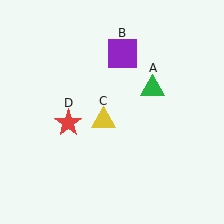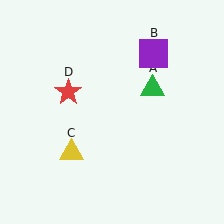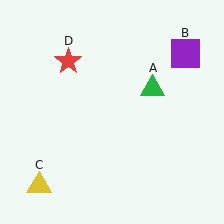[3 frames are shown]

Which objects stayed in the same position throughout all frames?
Green triangle (object A) remained stationary.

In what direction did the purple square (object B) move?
The purple square (object B) moved right.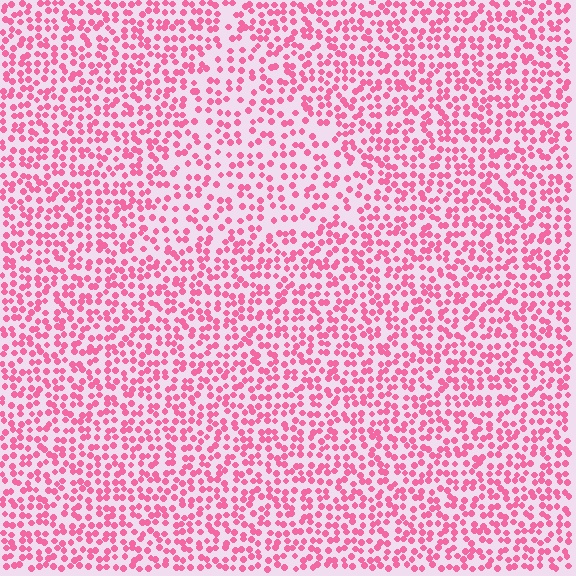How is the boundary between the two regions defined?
The boundary is defined by a change in element density (approximately 1.6x ratio). All elements are the same color, size, and shape.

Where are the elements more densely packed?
The elements are more densely packed outside the triangle boundary.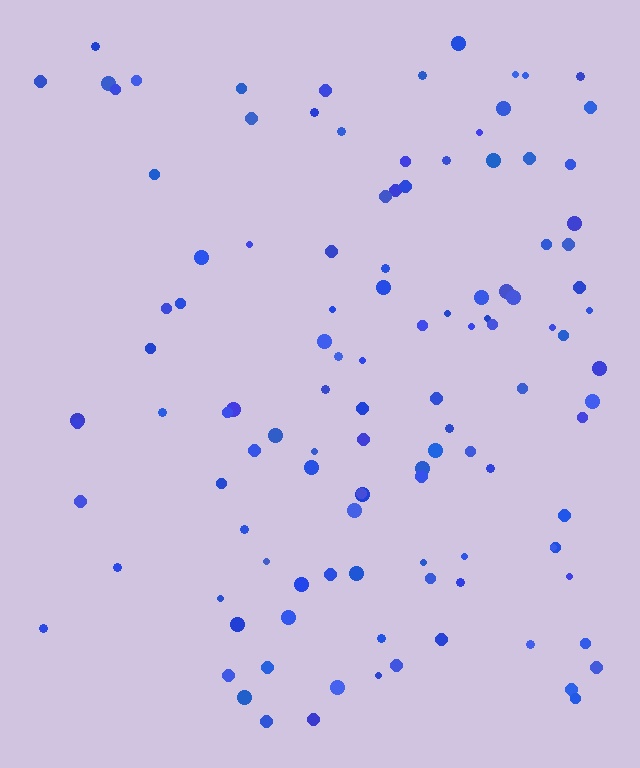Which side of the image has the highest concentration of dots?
The right.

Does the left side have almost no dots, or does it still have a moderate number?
Still a moderate number, just noticeably fewer than the right.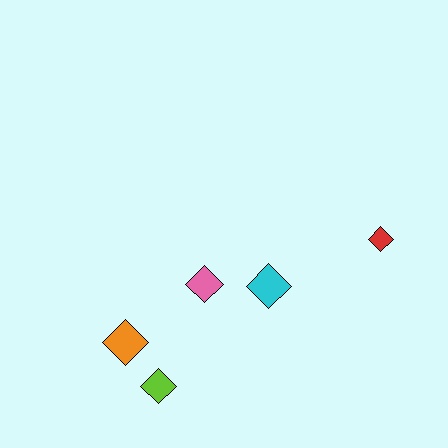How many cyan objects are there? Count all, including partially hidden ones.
There is 1 cyan object.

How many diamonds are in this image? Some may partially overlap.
There are 5 diamonds.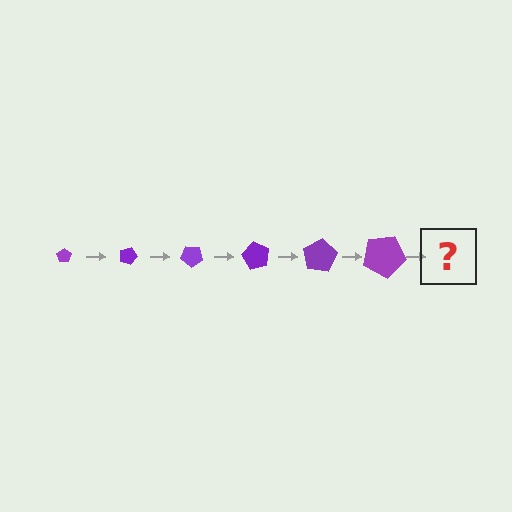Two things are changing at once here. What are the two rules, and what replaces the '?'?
The two rules are that the pentagon grows larger each step and it rotates 20 degrees each step. The '?' should be a pentagon, larger than the previous one and rotated 120 degrees from the start.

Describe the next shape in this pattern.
It should be a pentagon, larger than the previous one and rotated 120 degrees from the start.